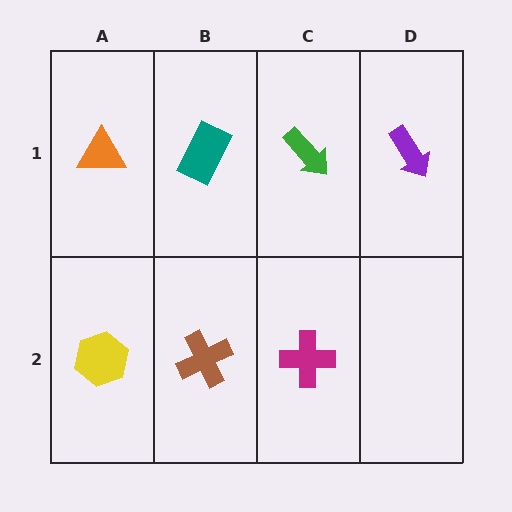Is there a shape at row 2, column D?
No, that cell is empty.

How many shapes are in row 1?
4 shapes.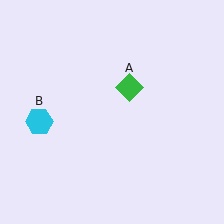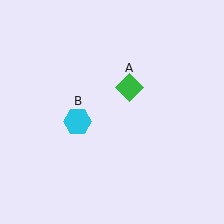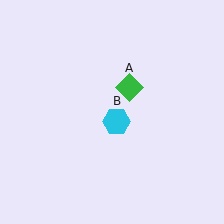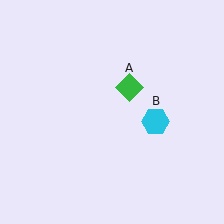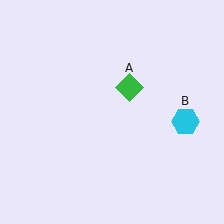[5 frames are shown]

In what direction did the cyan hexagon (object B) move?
The cyan hexagon (object B) moved right.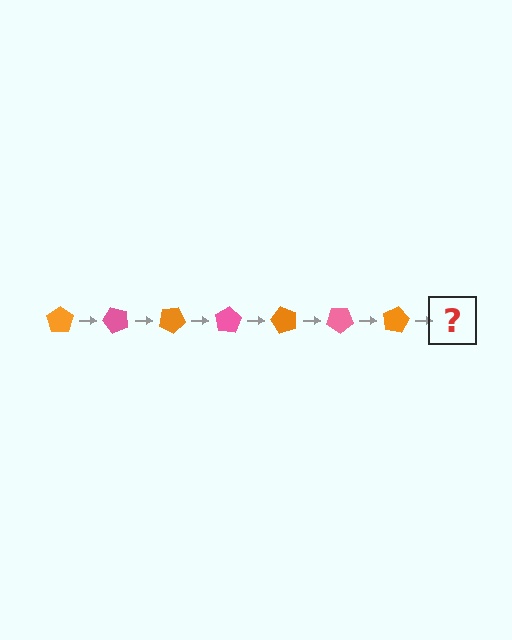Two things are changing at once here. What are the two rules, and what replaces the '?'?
The two rules are that it rotates 50 degrees each step and the color cycles through orange and pink. The '?' should be a pink pentagon, rotated 350 degrees from the start.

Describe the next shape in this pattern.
It should be a pink pentagon, rotated 350 degrees from the start.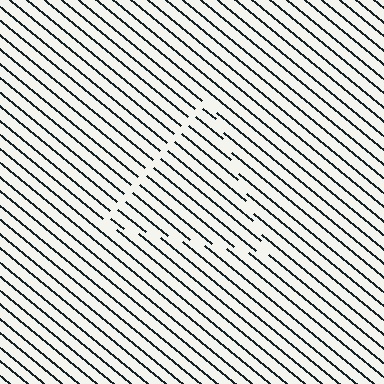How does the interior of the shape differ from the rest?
The interior of the shape contains the same grating, shifted by half a period — the contour is defined by the phase discontinuity where line-ends from the inner and outer gratings abut.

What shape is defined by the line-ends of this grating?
An illusory triangle. The interior of the shape contains the same grating, shifted by half a period — the contour is defined by the phase discontinuity where line-ends from the inner and outer gratings abut.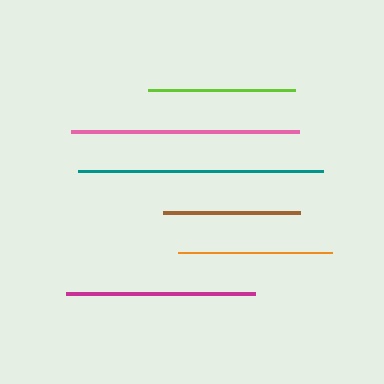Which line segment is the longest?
The teal line is the longest at approximately 245 pixels.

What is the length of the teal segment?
The teal segment is approximately 245 pixels long.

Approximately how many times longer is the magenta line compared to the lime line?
The magenta line is approximately 1.3 times the length of the lime line.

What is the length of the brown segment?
The brown segment is approximately 137 pixels long.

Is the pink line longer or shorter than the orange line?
The pink line is longer than the orange line.